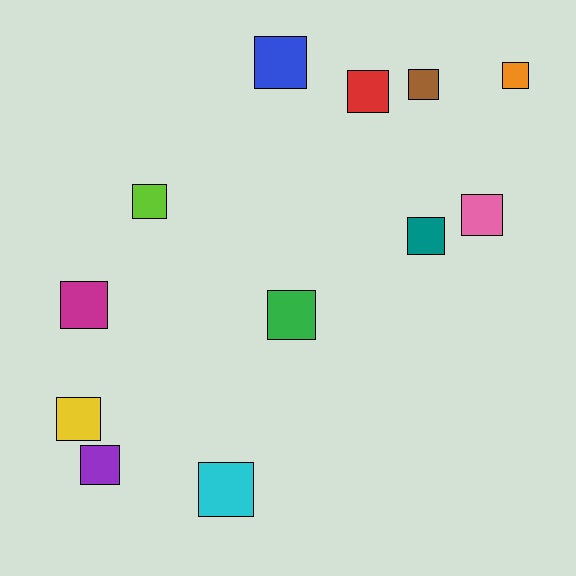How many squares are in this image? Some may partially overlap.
There are 12 squares.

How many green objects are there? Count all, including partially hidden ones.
There is 1 green object.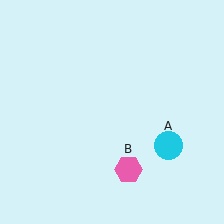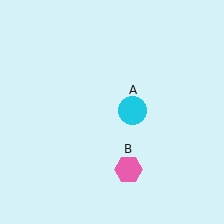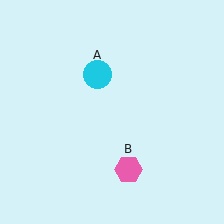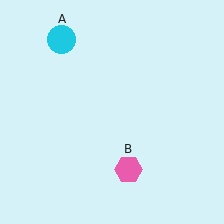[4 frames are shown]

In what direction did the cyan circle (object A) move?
The cyan circle (object A) moved up and to the left.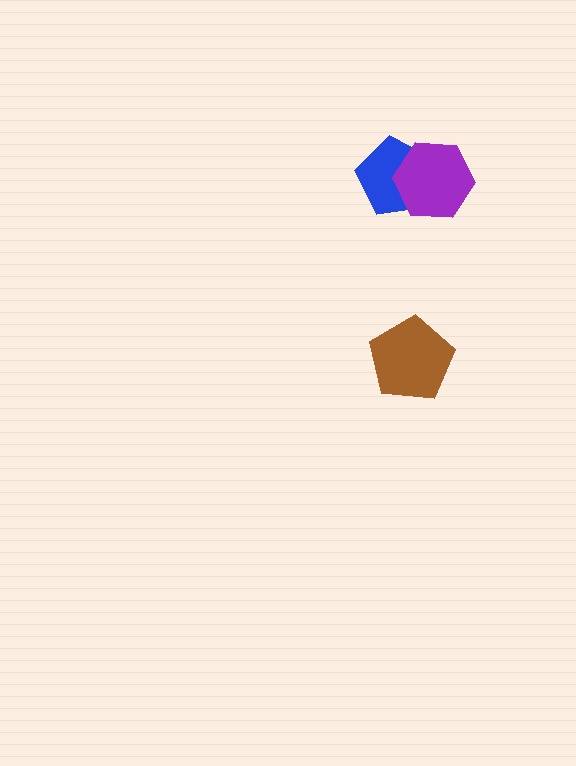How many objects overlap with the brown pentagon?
0 objects overlap with the brown pentagon.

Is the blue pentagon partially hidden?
Yes, it is partially covered by another shape.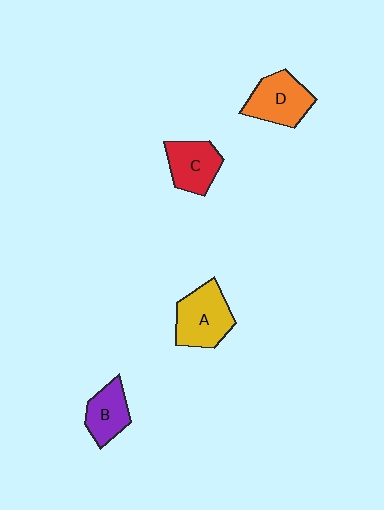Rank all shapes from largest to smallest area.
From largest to smallest: A (yellow), D (orange), C (red), B (purple).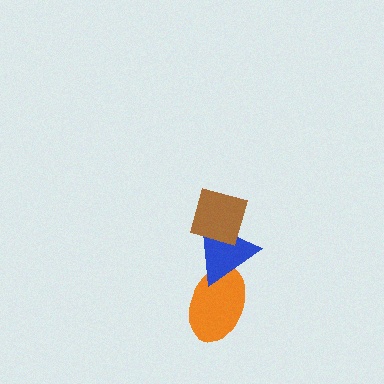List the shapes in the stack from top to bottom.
From top to bottom: the brown diamond, the blue triangle, the orange ellipse.